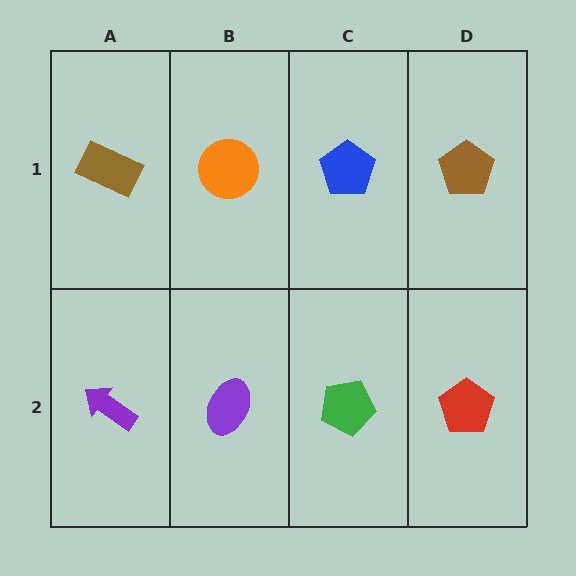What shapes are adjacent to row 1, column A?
A purple arrow (row 2, column A), an orange circle (row 1, column B).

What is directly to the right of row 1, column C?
A brown pentagon.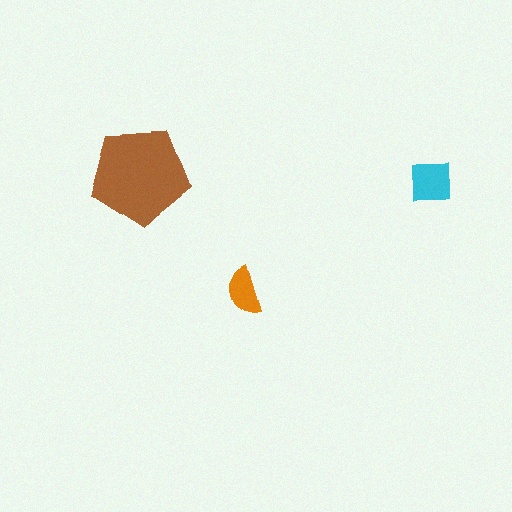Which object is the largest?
The brown pentagon.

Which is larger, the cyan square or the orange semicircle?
The cyan square.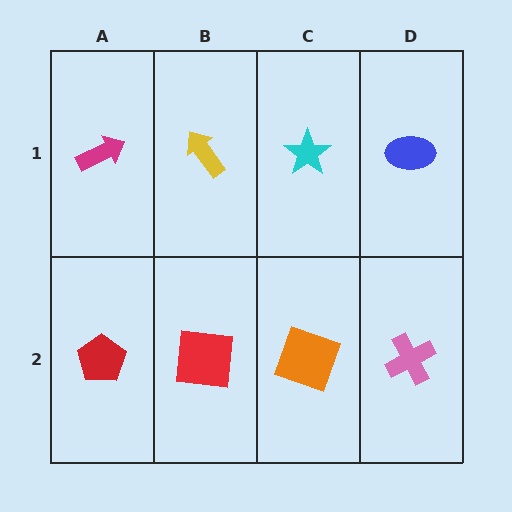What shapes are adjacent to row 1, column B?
A red square (row 2, column B), a magenta arrow (row 1, column A), a cyan star (row 1, column C).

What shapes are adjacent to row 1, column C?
An orange square (row 2, column C), a yellow arrow (row 1, column B), a blue ellipse (row 1, column D).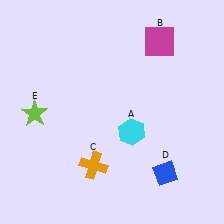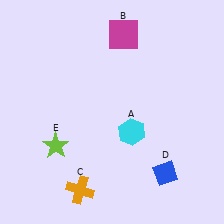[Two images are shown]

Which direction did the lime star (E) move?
The lime star (E) moved down.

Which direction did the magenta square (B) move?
The magenta square (B) moved left.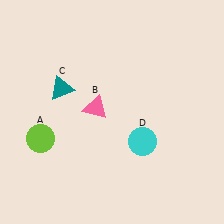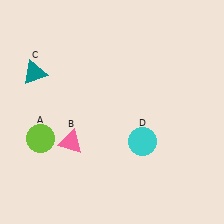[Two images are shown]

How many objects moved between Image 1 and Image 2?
2 objects moved between the two images.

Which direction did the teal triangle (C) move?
The teal triangle (C) moved left.